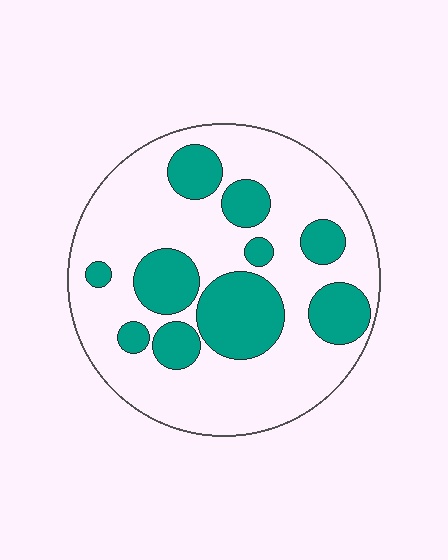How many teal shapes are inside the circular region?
10.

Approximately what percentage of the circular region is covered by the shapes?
Approximately 30%.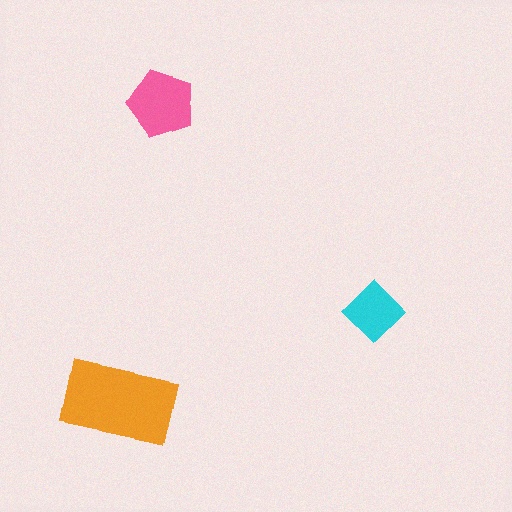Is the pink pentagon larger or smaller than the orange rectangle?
Smaller.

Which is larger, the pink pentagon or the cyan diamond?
The pink pentagon.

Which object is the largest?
The orange rectangle.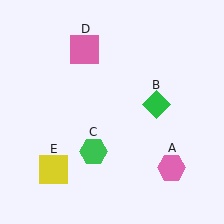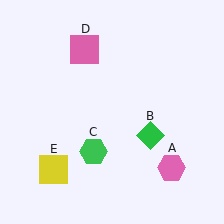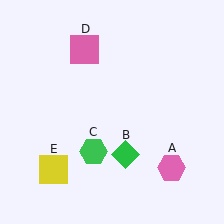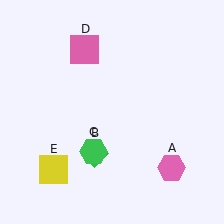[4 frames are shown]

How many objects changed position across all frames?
1 object changed position: green diamond (object B).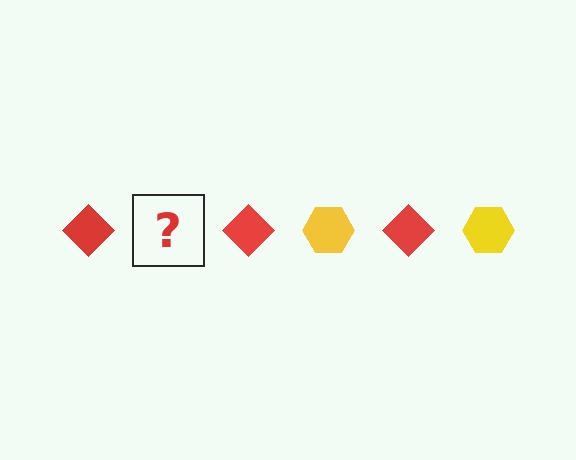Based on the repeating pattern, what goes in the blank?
The blank should be a yellow hexagon.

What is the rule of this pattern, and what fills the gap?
The rule is that the pattern alternates between red diamond and yellow hexagon. The gap should be filled with a yellow hexagon.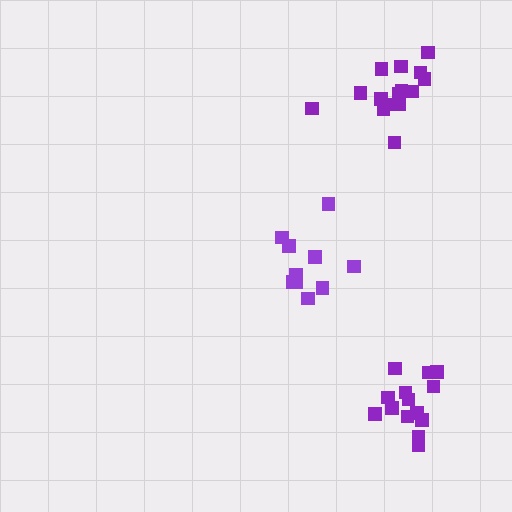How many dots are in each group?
Group 1: 10 dots, Group 2: 15 dots, Group 3: 14 dots (39 total).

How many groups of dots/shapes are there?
There are 3 groups.